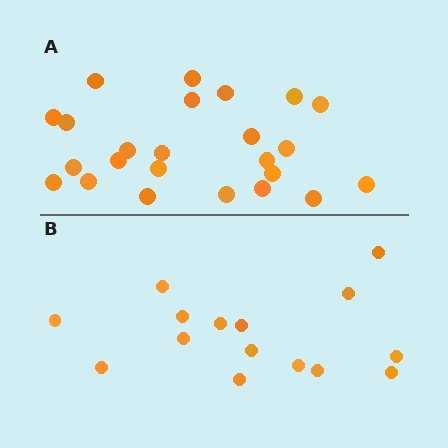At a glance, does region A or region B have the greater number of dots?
Region A (the top region) has more dots.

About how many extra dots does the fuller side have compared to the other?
Region A has roughly 8 or so more dots than region B.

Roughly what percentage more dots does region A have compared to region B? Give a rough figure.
About 60% more.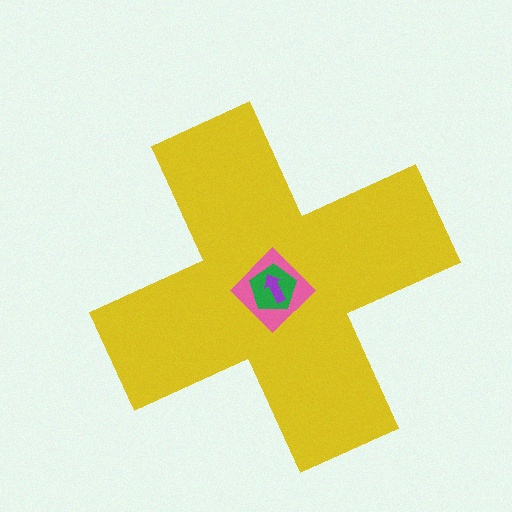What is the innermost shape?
The purple arrow.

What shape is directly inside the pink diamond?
The green pentagon.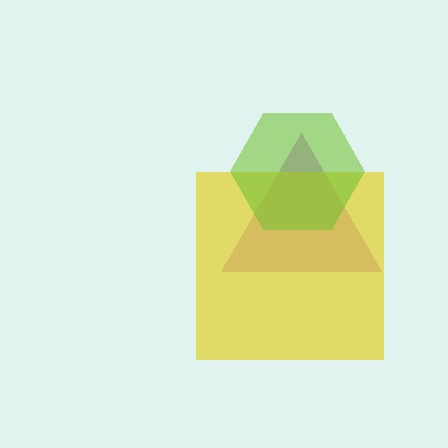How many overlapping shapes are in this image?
There are 3 overlapping shapes in the image.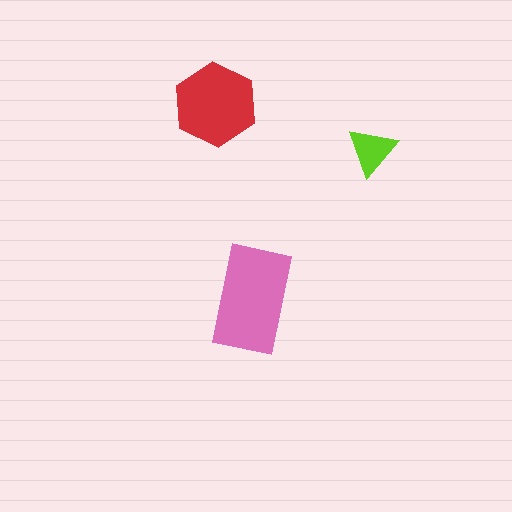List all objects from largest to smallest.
The pink rectangle, the red hexagon, the lime triangle.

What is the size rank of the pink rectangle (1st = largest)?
1st.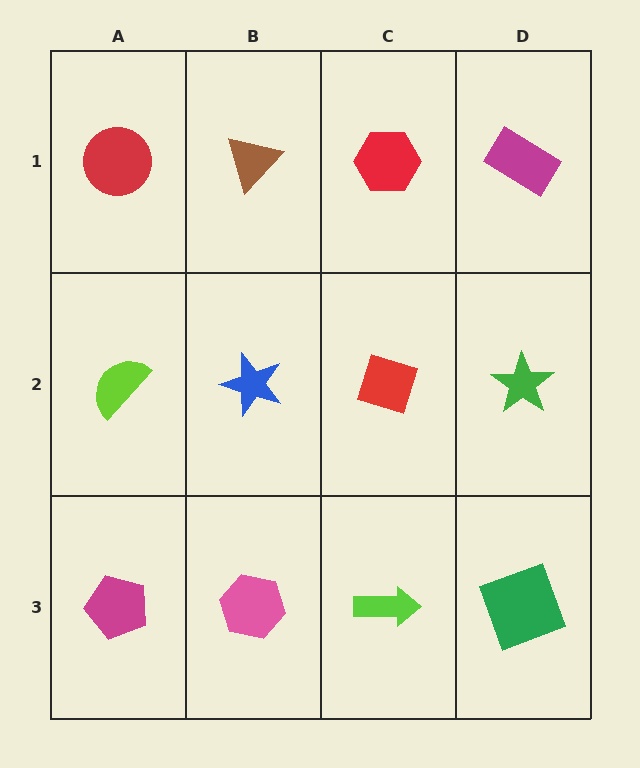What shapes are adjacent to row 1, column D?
A green star (row 2, column D), a red hexagon (row 1, column C).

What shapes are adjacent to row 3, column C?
A red diamond (row 2, column C), a pink hexagon (row 3, column B), a green square (row 3, column D).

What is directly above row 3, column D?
A green star.